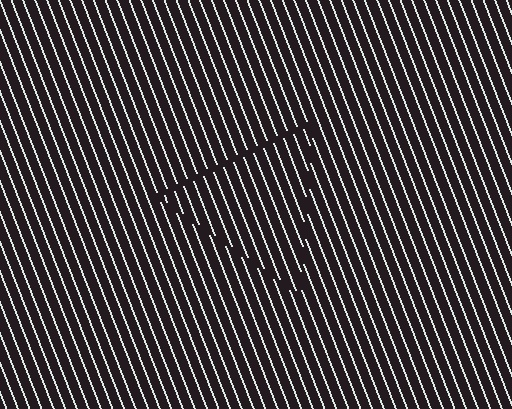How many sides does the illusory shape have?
3 sides — the line-ends trace a triangle.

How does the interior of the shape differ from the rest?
The interior of the shape contains the same grating, shifted by half a period — the contour is defined by the phase discontinuity where line-ends from the inner and outer gratings abut.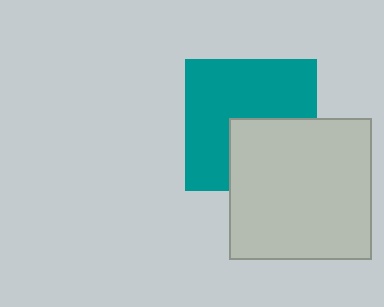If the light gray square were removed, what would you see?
You would see the complete teal square.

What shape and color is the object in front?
The object in front is a light gray square.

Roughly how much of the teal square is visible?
About half of it is visible (roughly 63%).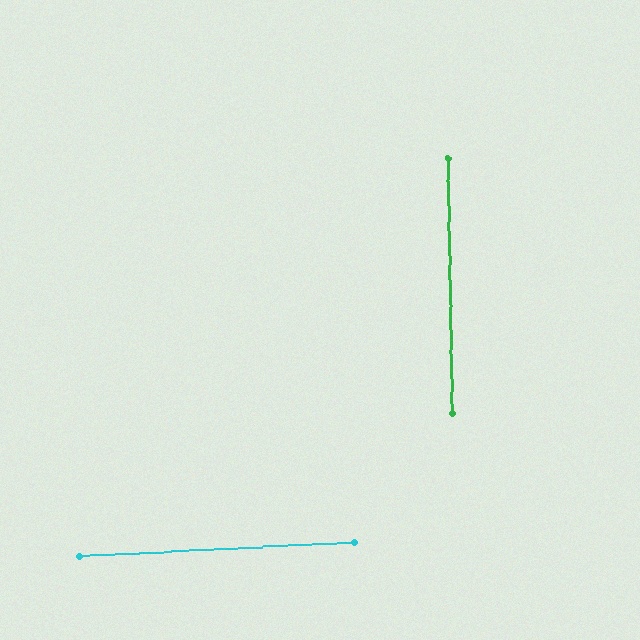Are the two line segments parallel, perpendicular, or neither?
Perpendicular — they meet at approximately 88°.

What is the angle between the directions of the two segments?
Approximately 88 degrees.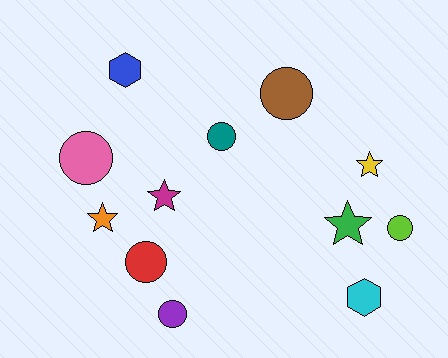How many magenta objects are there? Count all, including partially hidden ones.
There is 1 magenta object.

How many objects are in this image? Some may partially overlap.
There are 12 objects.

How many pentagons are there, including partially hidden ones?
There are no pentagons.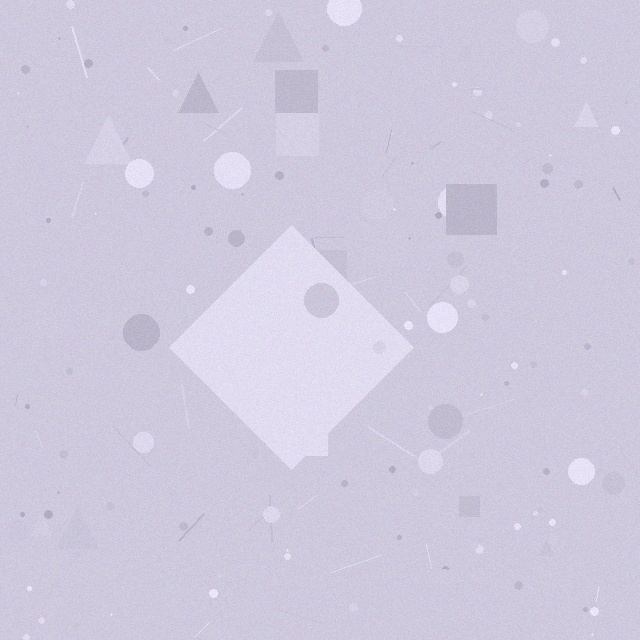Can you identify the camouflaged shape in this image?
The camouflaged shape is a diamond.